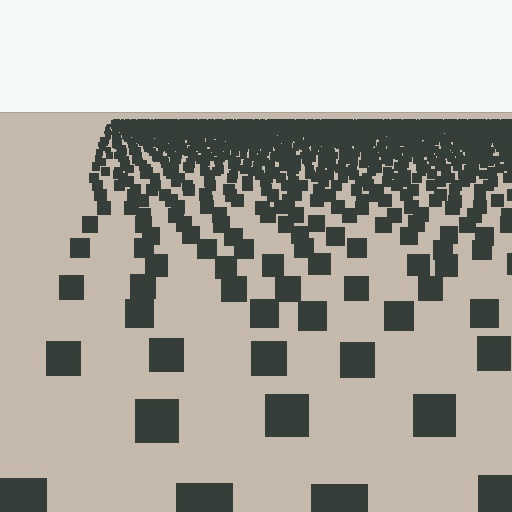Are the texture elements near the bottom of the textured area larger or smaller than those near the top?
Larger. Near the bottom, elements are closer to the viewer and appear at a bigger on-screen size.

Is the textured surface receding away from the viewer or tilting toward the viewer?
The surface is receding away from the viewer. Texture elements get smaller and denser toward the top.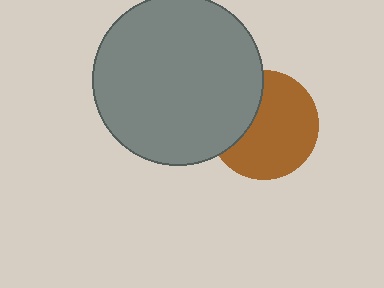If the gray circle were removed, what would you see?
You would see the complete brown circle.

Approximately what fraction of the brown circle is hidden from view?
Roughly 31% of the brown circle is hidden behind the gray circle.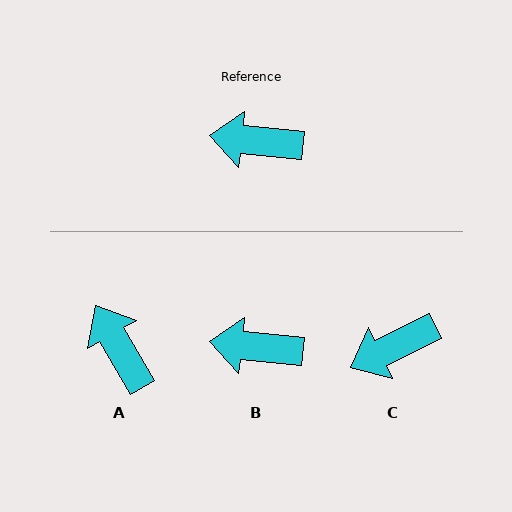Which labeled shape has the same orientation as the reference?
B.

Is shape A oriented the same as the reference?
No, it is off by about 54 degrees.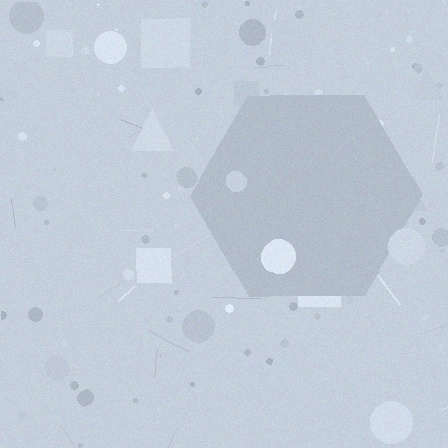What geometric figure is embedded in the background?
A hexagon is embedded in the background.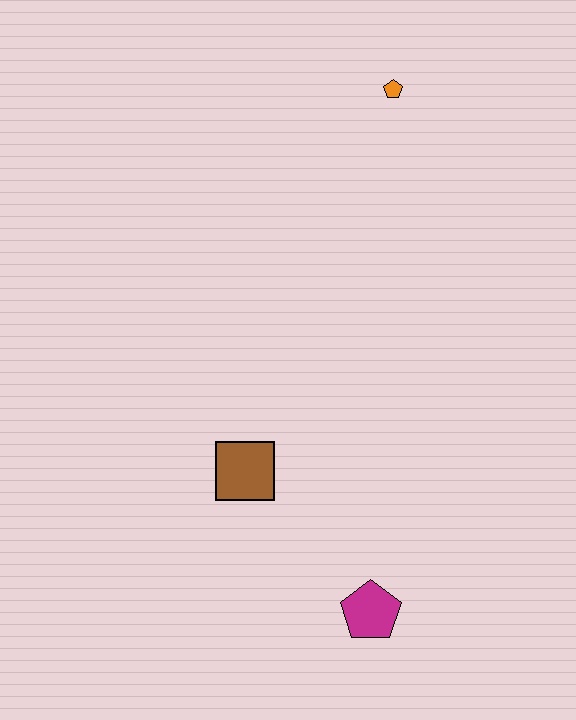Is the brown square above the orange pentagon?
No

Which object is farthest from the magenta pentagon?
The orange pentagon is farthest from the magenta pentagon.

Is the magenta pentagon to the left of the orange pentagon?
Yes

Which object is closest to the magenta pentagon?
The brown square is closest to the magenta pentagon.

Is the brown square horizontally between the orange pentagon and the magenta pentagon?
No